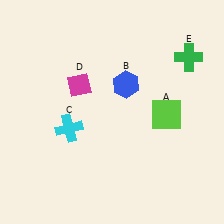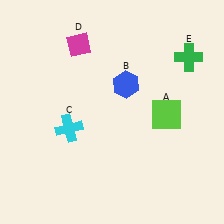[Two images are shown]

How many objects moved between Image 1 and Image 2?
1 object moved between the two images.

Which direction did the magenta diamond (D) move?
The magenta diamond (D) moved up.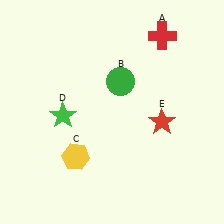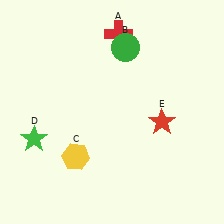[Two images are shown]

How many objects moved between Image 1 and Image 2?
3 objects moved between the two images.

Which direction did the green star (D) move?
The green star (D) moved left.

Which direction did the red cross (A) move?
The red cross (A) moved left.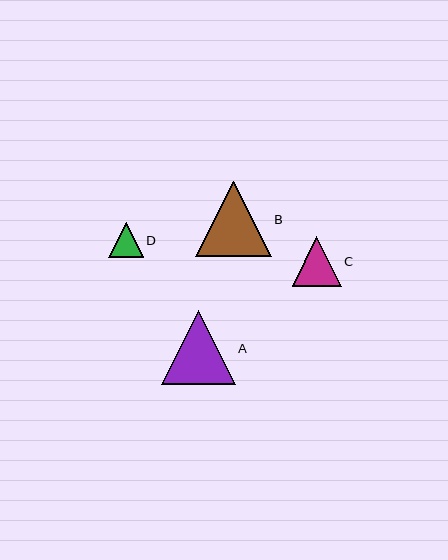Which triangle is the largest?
Triangle B is the largest with a size of approximately 75 pixels.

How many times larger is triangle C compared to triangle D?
Triangle C is approximately 1.4 times the size of triangle D.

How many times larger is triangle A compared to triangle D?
Triangle A is approximately 2.2 times the size of triangle D.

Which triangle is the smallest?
Triangle D is the smallest with a size of approximately 34 pixels.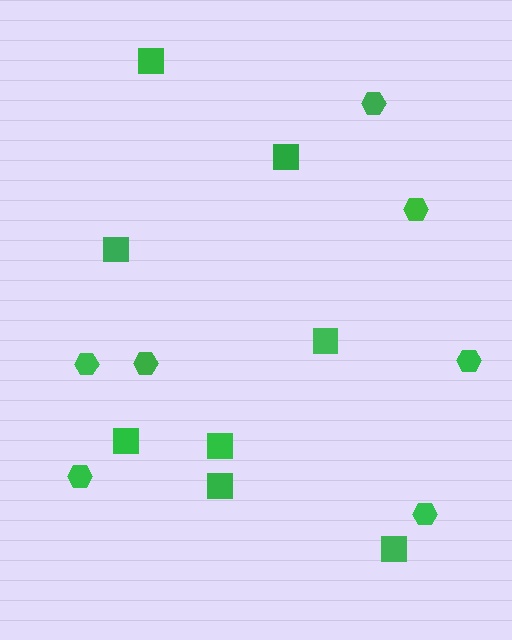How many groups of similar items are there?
There are 2 groups: one group of hexagons (7) and one group of squares (8).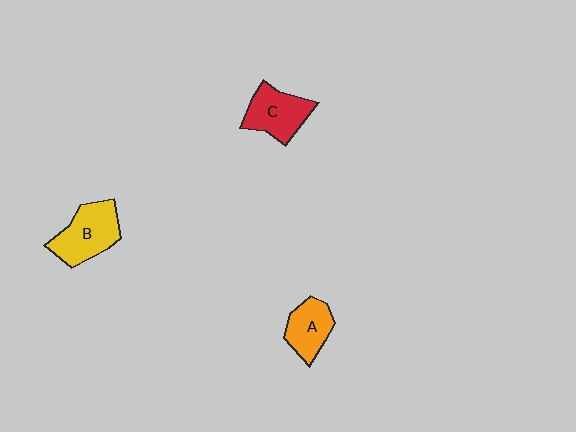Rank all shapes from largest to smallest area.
From largest to smallest: B (yellow), C (red), A (orange).